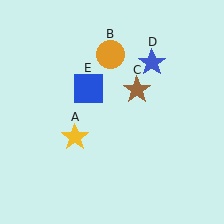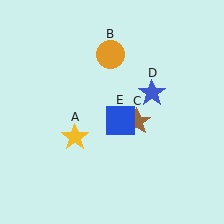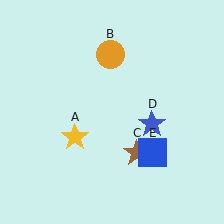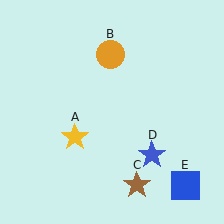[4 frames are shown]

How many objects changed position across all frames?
3 objects changed position: brown star (object C), blue star (object D), blue square (object E).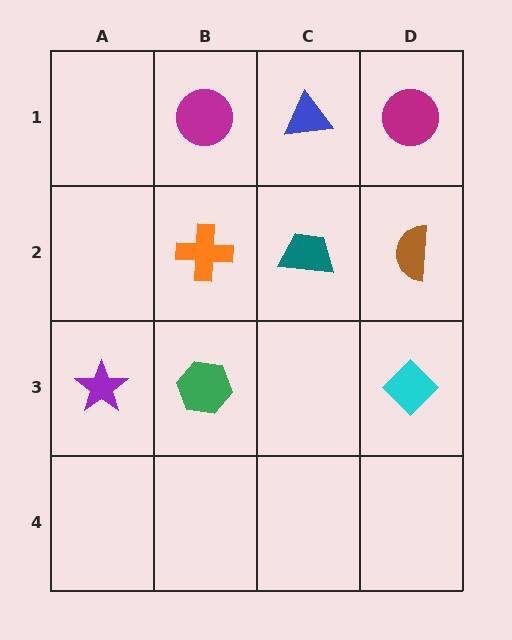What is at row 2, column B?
An orange cross.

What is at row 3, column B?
A green hexagon.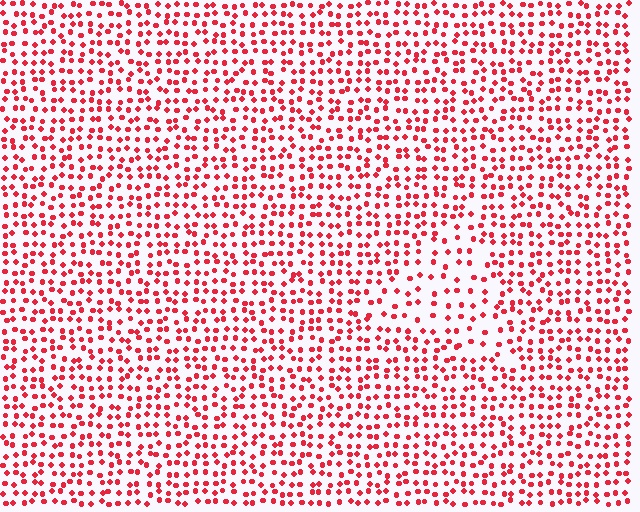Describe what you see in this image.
The image contains small red elements arranged at two different densities. A triangle-shaped region is visible where the elements are less densely packed than the surrounding area.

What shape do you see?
I see a triangle.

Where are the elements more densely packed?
The elements are more densely packed outside the triangle boundary.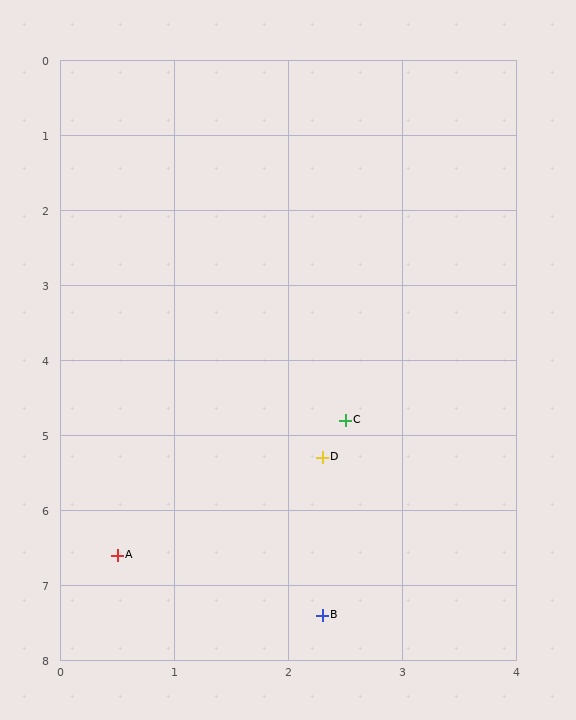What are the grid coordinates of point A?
Point A is at approximately (0.5, 6.6).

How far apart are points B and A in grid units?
Points B and A are about 2.0 grid units apart.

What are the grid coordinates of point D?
Point D is at approximately (2.3, 5.3).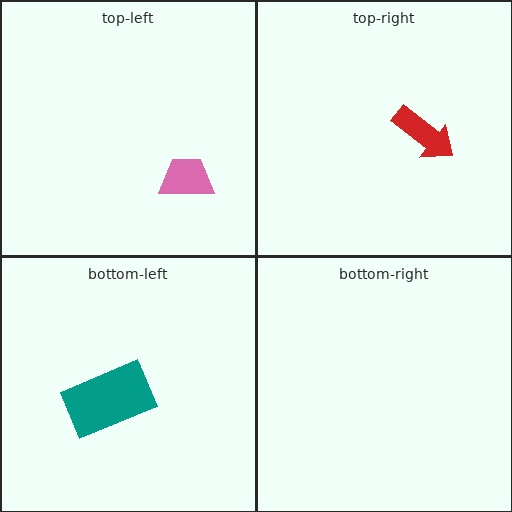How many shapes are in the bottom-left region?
1.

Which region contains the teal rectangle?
The bottom-left region.